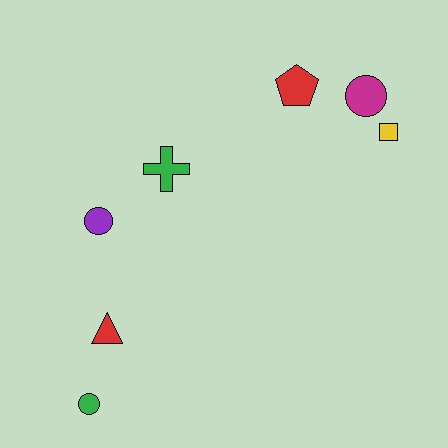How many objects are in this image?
There are 7 objects.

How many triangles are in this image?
There is 1 triangle.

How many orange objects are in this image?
There are no orange objects.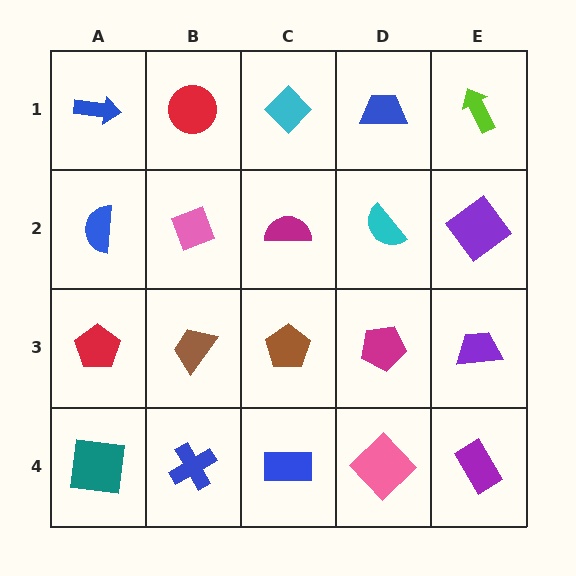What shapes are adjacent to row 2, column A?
A blue arrow (row 1, column A), a red pentagon (row 3, column A), a pink diamond (row 2, column B).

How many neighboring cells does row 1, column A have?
2.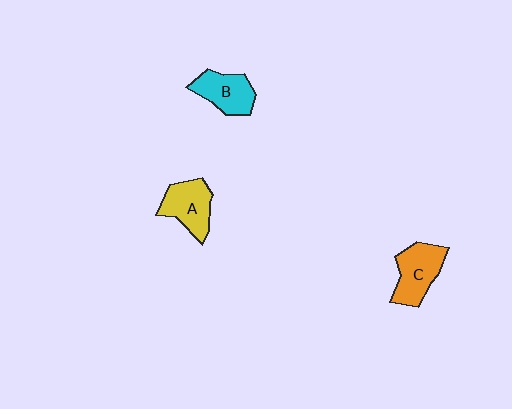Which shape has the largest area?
Shape C (orange).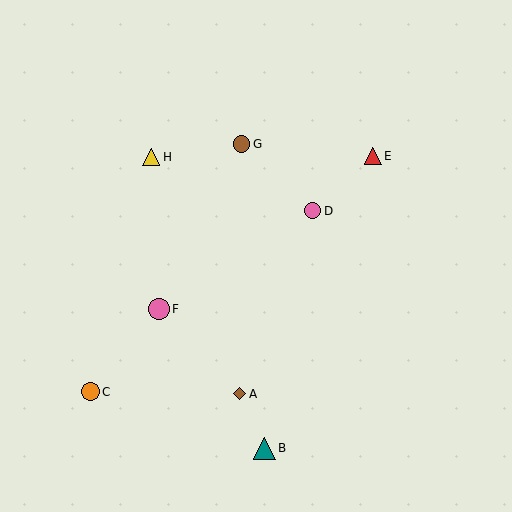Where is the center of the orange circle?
The center of the orange circle is at (91, 392).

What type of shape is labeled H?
Shape H is a yellow triangle.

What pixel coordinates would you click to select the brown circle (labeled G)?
Click at (242, 144) to select the brown circle G.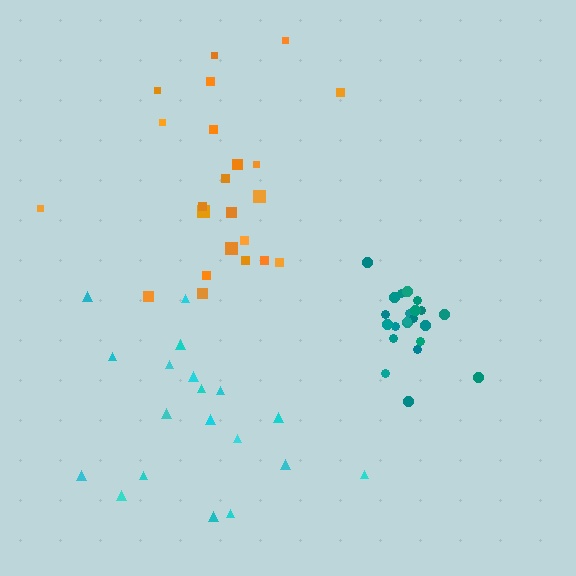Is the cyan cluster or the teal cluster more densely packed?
Teal.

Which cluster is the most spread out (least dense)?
Cyan.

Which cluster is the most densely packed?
Teal.